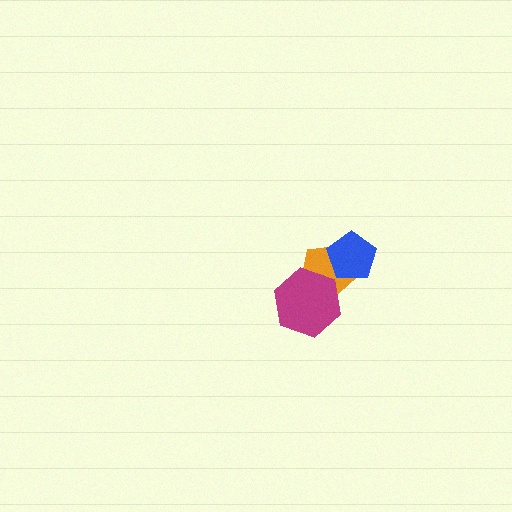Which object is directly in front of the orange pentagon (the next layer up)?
The magenta hexagon is directly in front of the orange pentagon.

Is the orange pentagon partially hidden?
Yes, it is partially covered by another shape.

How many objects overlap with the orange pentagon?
2 objects overlap with the orange pentagon.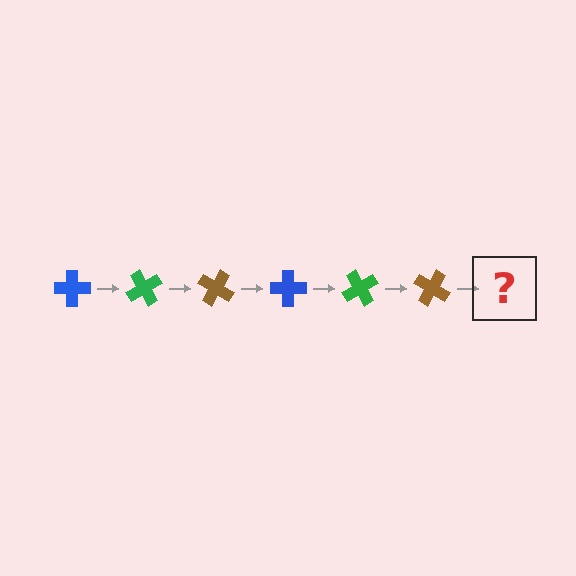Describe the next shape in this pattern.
It should be a blue cross, rotated 360 degrees from the start.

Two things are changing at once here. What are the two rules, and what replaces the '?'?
The two rules are that it rotates 60 degrees each step and the color cycles through blue, green, and brown. The '?' should be a blue cross, rotated 360 degrees from the start.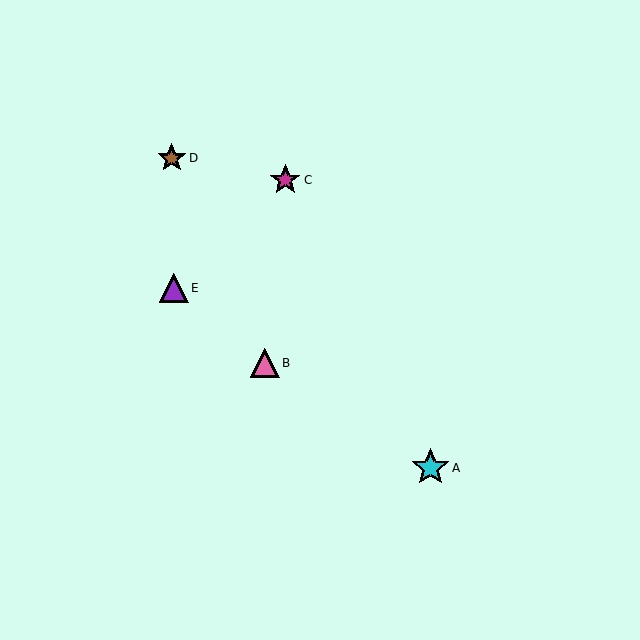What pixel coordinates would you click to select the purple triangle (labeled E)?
Click at (174, 288) to select the purple triangle E.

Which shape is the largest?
The cyan star (labeled A) is the largest.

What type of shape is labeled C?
Shape C is a magenta star.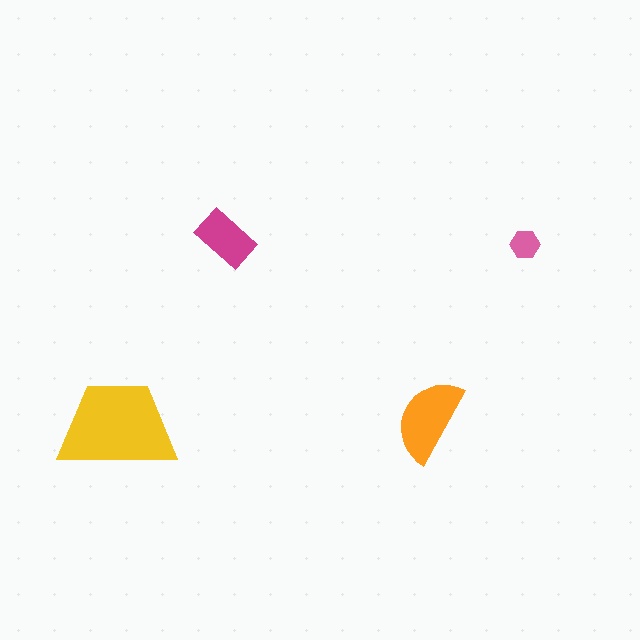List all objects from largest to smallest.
The yellow trapezoid, the orange semicircle, the magenta rectangle, the pink hexagon.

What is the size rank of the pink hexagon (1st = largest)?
4th.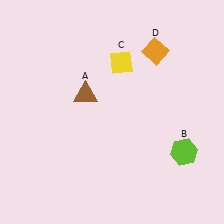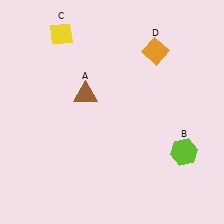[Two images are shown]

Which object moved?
The yellow diamond (C) moved left.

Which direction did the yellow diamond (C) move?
The yellow diamond (C) moved left.